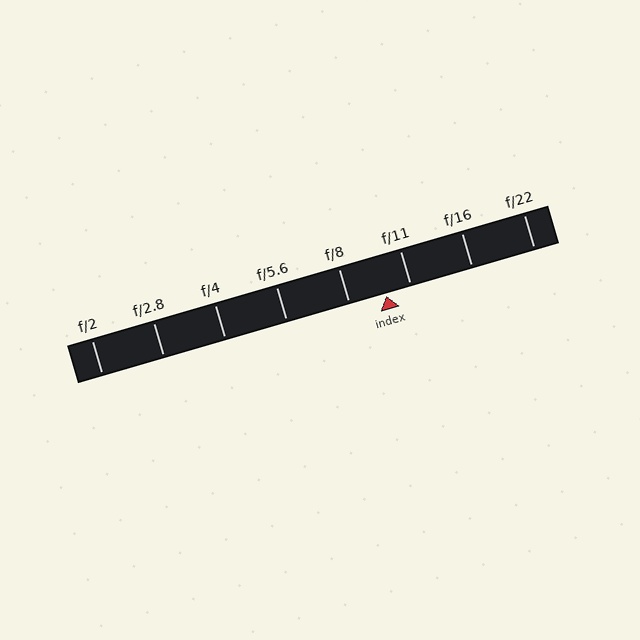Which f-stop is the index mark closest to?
The index mark is closest to f/11.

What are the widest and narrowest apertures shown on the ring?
The widest aperture shown is f/2 and the narrowest is f/22.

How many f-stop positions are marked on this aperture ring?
There are 8 f-stop positions marked.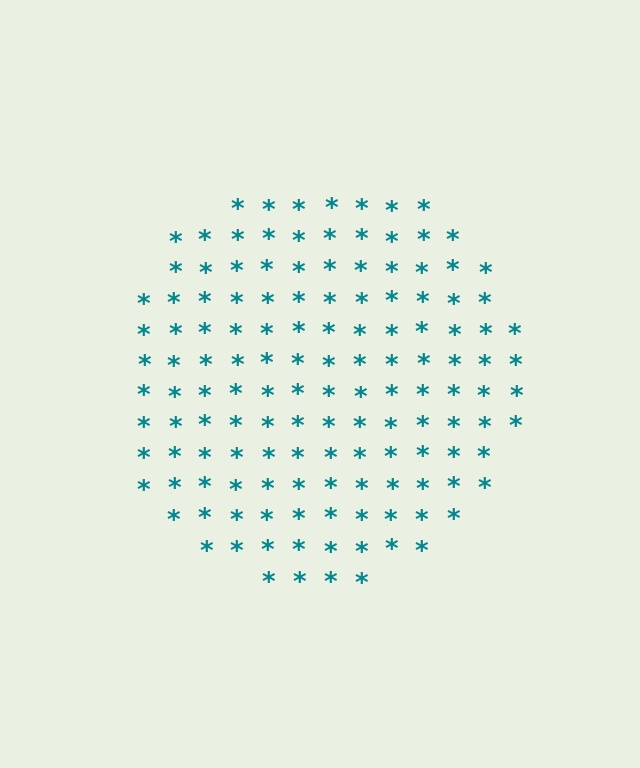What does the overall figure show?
The overall figure shows a circle.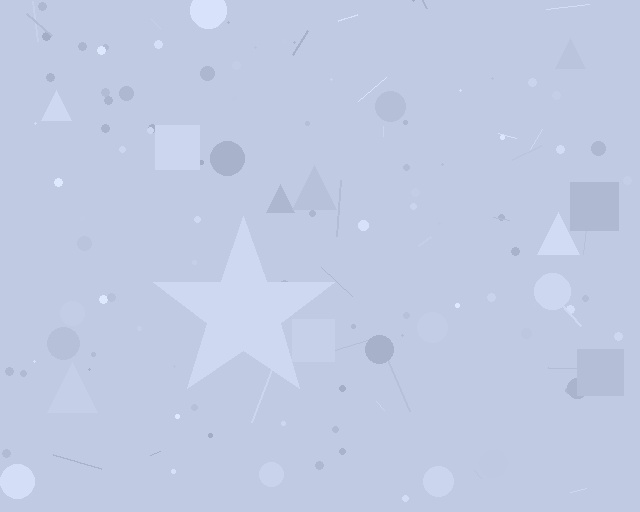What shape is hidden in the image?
A star is hidden in the image.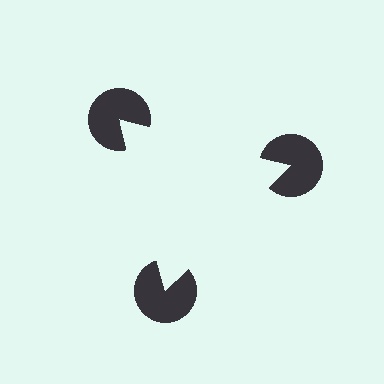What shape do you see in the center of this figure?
An illusory triangle — its edges are inferred from the aligned wedge cuts in the pac-man discs, not physically drawn.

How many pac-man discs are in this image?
There are 3 — one at each vertex of the illusory triangle.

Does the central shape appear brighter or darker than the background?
It typically appears slightly brighter than the background, even though no actual brightness change is drawn.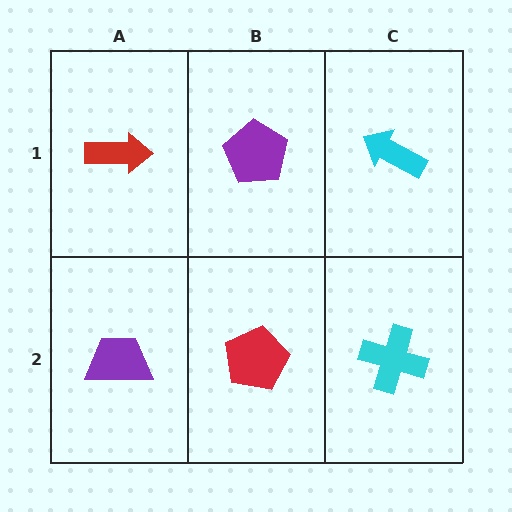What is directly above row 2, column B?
A purple pentagon.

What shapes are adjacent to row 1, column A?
A purple trapezoid (row 2, column A), a purple pentagon (row 1, column B).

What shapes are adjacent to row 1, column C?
A cyan cross (row 2, column C), a purple pentagon (row 1, column B).